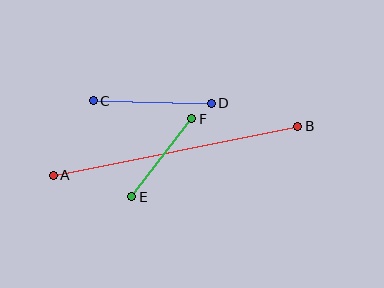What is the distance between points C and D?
The distance is approximately 118 pixels.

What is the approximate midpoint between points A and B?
The midpoint is at approximately (175, 151) pixels.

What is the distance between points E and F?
The distance is approximately 98 pixels.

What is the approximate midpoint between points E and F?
The midpoint is at approximately (162, 158) pixels.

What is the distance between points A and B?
The distance is approximately 249 pixels.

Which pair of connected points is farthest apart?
Points A and B are farthest apart.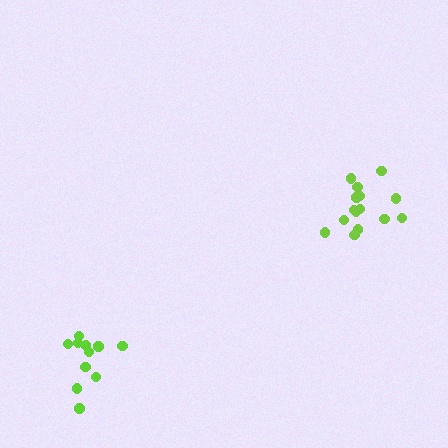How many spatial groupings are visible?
There are 2 spatial groupings.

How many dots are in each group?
Group 1: 11 dots, Group 2: 15 dots (26 total).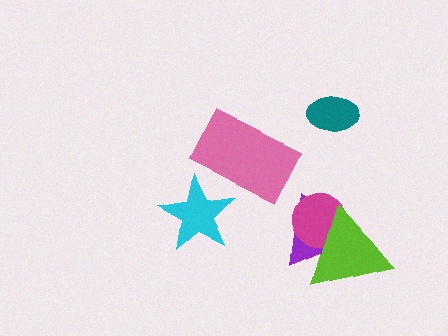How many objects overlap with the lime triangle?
2 objects overlap with the lime triangle.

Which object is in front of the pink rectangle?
The cyan star is in front of the pink rectangle.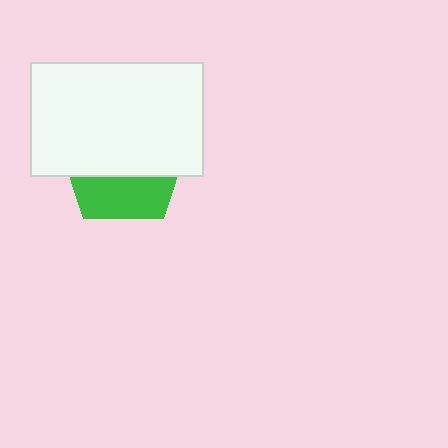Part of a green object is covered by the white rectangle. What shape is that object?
It is a pentagon.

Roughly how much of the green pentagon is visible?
A small part of it is visible (roughly 35%).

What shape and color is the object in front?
The object in front is a white rectangle.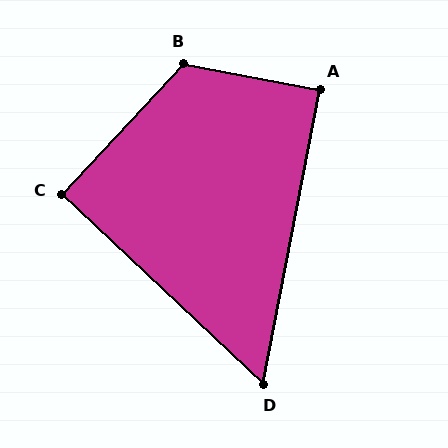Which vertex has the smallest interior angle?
D, at approximately 58 degrees.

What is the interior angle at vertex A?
Approximately 90 degrees (approximately right).